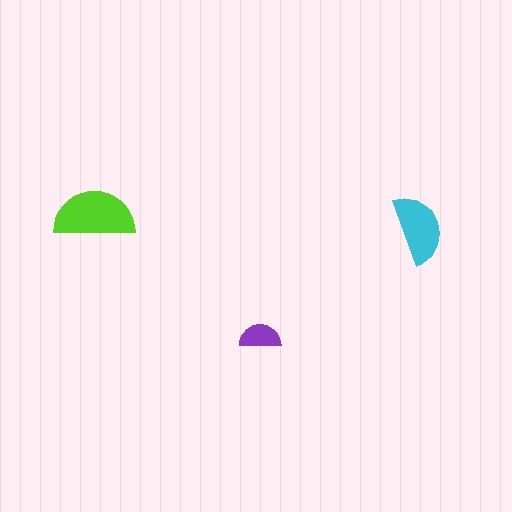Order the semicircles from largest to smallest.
the lime one, the cyan one, the purple one.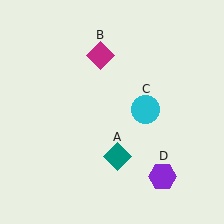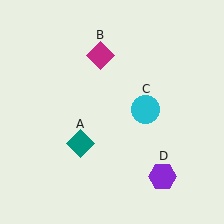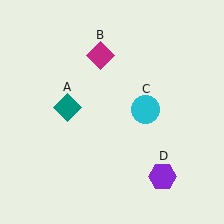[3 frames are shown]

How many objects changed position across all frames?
1 object changed position: teal diamond (object A).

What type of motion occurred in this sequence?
The teal diamond (object A) rotated clockwise around the center of the scene.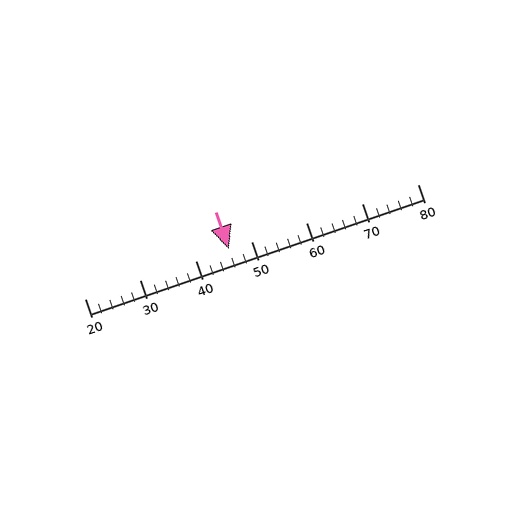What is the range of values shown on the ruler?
The ruler shows values from 20 to 80.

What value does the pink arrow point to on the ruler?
The pink arrow points to approximately 46.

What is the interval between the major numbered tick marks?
The major tick marks are spaced 10 units apart.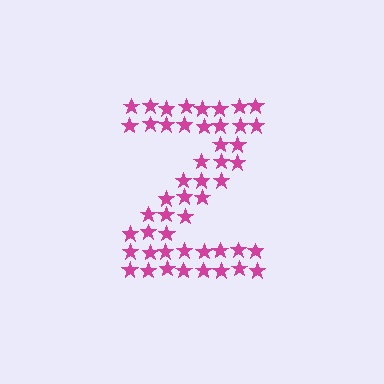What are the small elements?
The small elements are stars.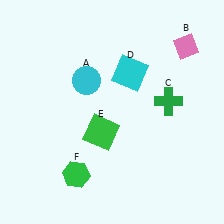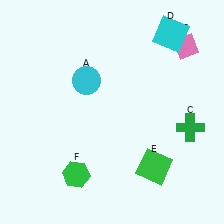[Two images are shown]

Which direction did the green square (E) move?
The green square (E) moved right.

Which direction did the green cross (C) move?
The green cross (C) moved down.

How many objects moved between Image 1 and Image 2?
3 objects moved between the two images.